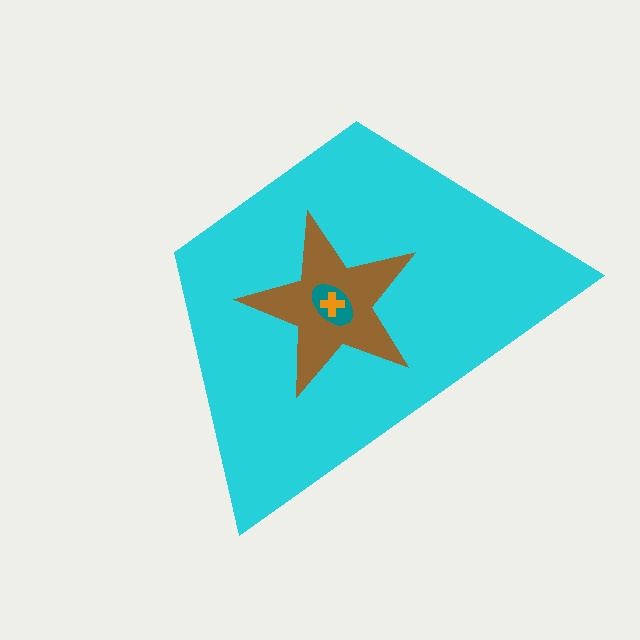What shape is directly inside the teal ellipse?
The orange cross.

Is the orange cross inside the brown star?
Yes.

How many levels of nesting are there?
4.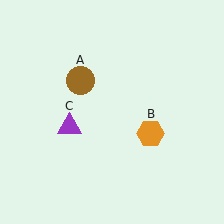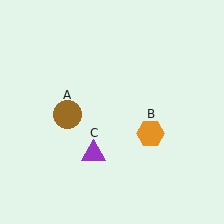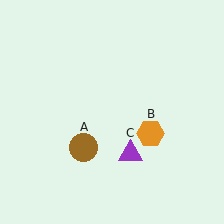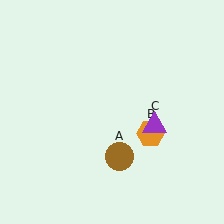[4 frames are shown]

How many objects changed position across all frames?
2 objects changed position: brown circle (object A), purple triangle (object C).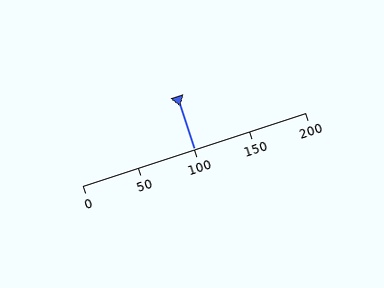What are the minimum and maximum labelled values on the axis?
The axis runs from 0 to 200.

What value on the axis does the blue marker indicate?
The marker indicates approximately 100.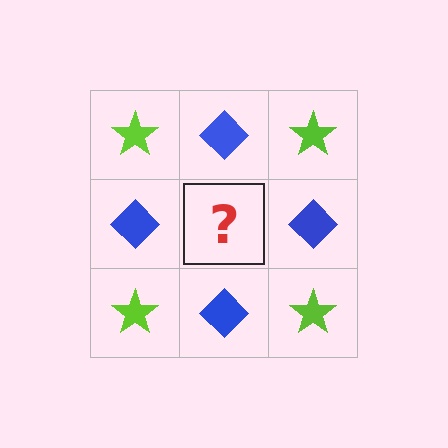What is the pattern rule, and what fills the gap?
The rule is that it alternates lime star and blue diamond in a checkerboard pattern. The gap should be filled with a lime star.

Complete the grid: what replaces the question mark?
The question mark should be replaced with a lime star.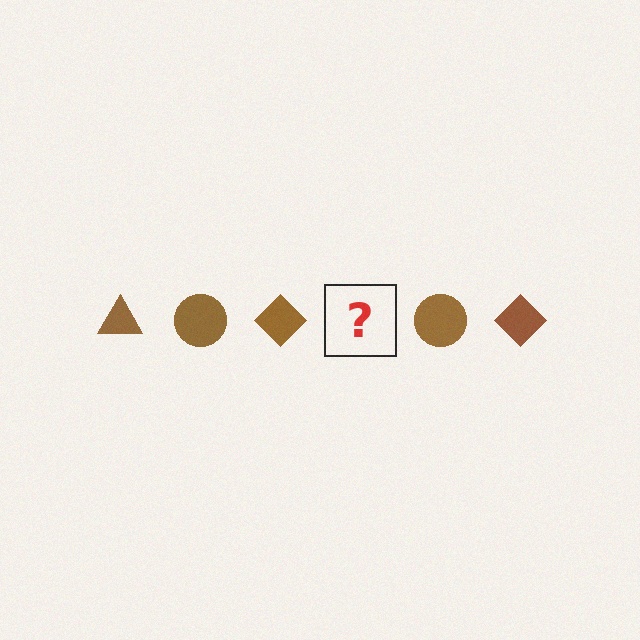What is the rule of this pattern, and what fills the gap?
The rule is that the pattern cycles through triangle, circle, diamond shapes in brown. The gap should be filled with a brown triangle.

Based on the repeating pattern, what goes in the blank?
The blank should be a brown triangle.